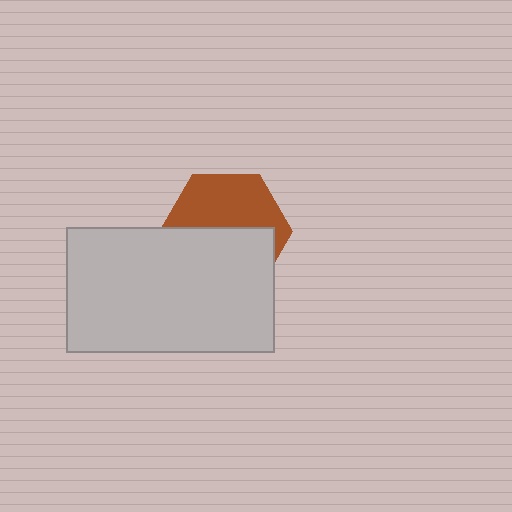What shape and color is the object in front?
The object in front is a light gray rectangle.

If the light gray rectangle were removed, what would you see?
You would see the complete brown hexagon.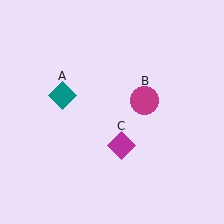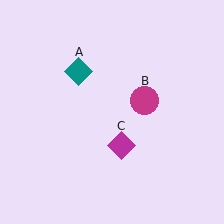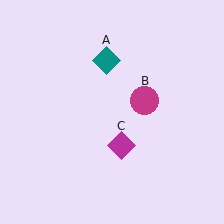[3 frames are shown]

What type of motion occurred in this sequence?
The teal diamond (object A) rotated clockwise around the center of the scene.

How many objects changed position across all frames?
1 object changed position: teal diamond (object A).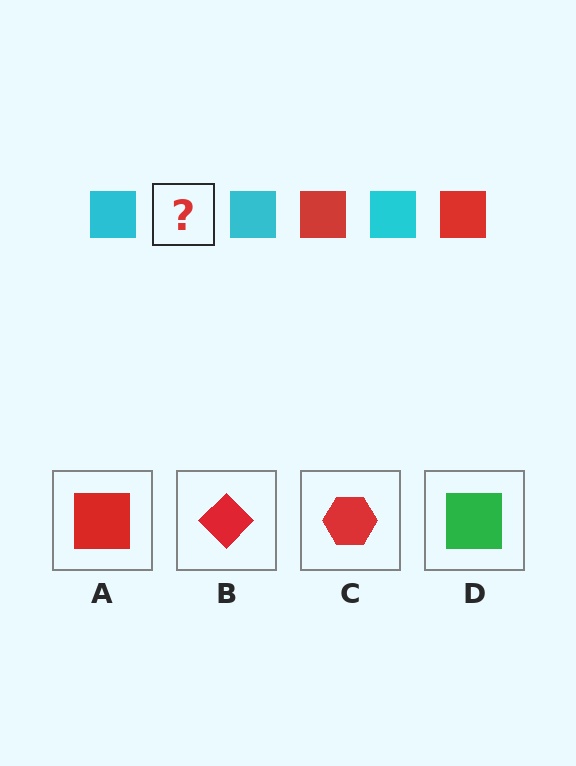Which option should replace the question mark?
Option A.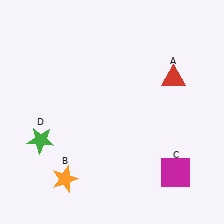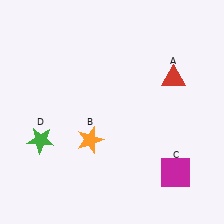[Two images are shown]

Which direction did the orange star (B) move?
The orange star (B) moved up.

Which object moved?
The orange star (B) moved up.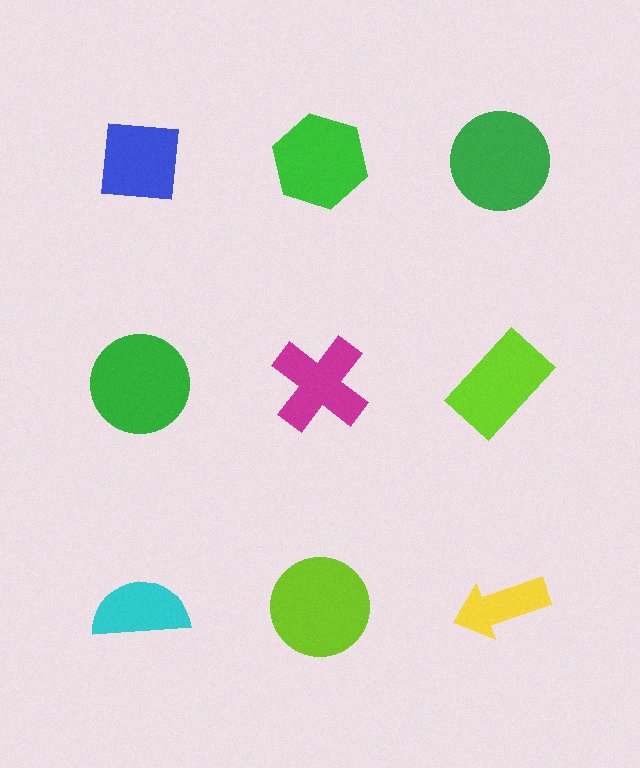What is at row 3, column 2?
A lime circle.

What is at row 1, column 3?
A green circle.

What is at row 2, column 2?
A magenta cross.